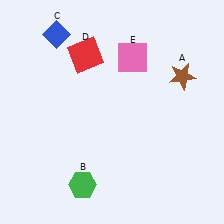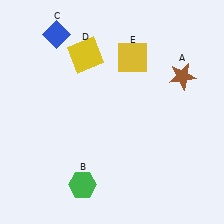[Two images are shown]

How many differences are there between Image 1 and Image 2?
There are 2 differences between the two images.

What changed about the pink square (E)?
In Image 1, E is pink. In Image 2, it changed to yellow.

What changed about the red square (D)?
In Image 1, D is red. In Image 2, it changed to yellow.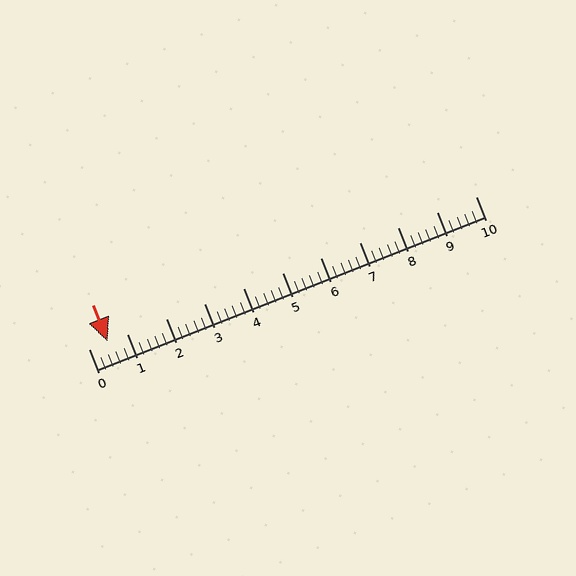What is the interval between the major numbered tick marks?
The major tick marks are spaced 1 units apart.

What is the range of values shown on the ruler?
The ruler shows values from 0 to 10.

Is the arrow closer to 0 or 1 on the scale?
The arrow is closer to 1.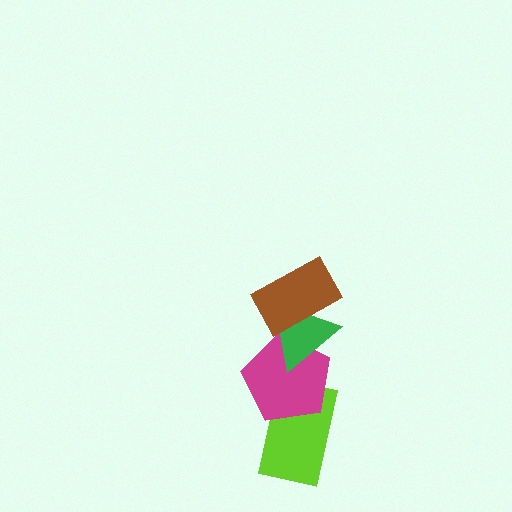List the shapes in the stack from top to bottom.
From top to bottom: the brown rectangle, the green triangle, the magenta pentagon, the lime rectangle.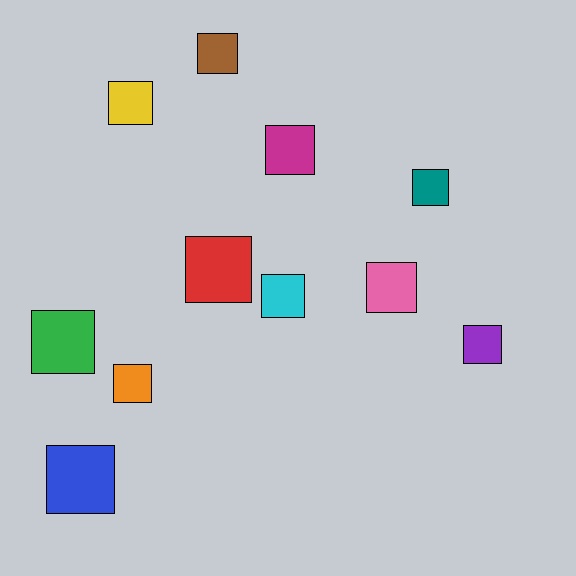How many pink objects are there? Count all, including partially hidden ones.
There is 1 pink object.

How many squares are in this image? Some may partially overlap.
There are 11 squares.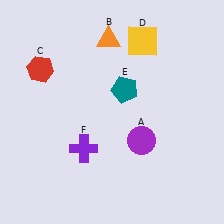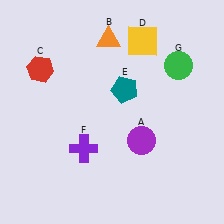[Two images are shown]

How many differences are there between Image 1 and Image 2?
There is 1 difference between the two images.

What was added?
A green circle (G) was added in Image 2.